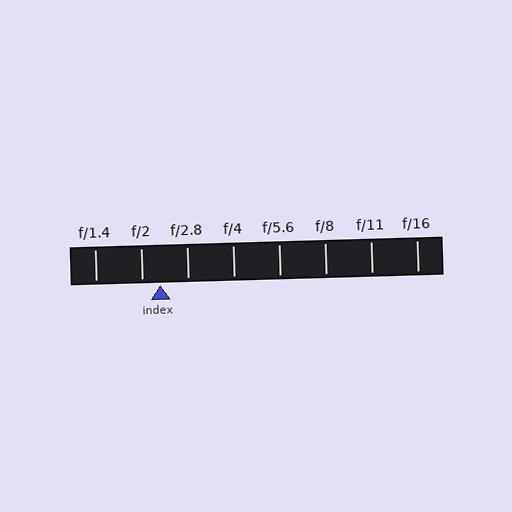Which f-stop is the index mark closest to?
The index mark is closest to f/2.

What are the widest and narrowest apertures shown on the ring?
The widest aperture shown is f/1.4 and the narrowest is f/16.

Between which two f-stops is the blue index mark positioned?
The index mark is between f/2 and f/2.8.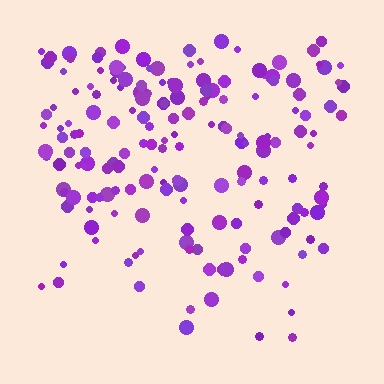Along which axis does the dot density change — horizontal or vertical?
Vertical.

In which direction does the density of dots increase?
From bottom to top, with the top side densest.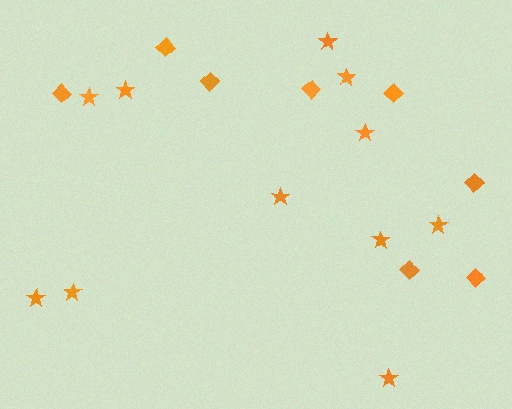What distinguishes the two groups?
There are 2 groups: one group of stars (11) and one group of diamonds (8).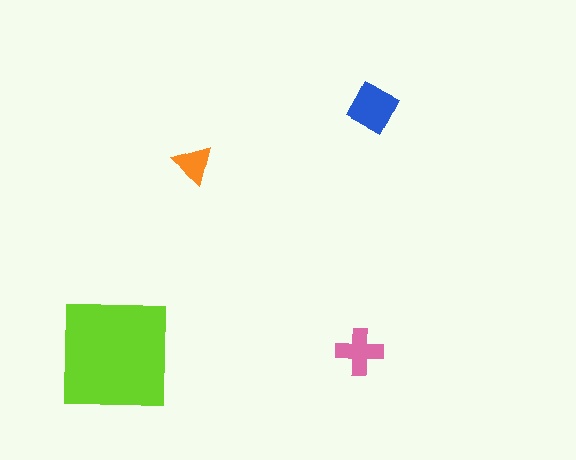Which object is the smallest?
The orange triangle.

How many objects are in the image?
There are 4 objects in the image.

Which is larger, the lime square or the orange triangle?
The lime square.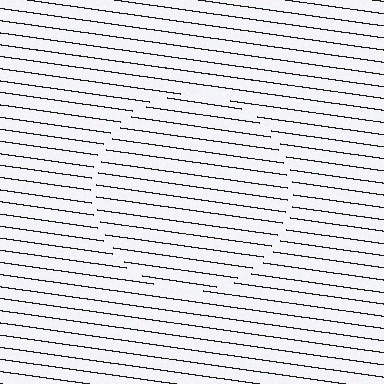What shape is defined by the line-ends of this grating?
An illusory circle. The interior of the shape contains the same grating, shifted by half a period — the contour is defined by the phase discontinuity where line-ends from the inner and outer gratings abut.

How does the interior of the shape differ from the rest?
The interior of the shape contains the same grating, shifted by half a period — the contour is defined by the phase discontinuity where line-ends from the inner and outer gratings abut.